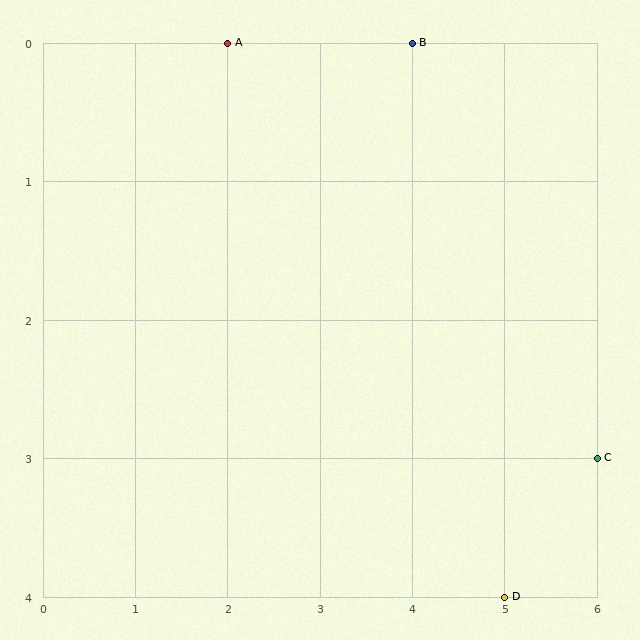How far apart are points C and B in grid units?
Points C and B are 2 columns and 3 rows apart (about 3.6 grid units diagonally).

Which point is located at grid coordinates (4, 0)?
Point B is at (4, 0).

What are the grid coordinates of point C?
Point C is at grid coordinates (6, 3).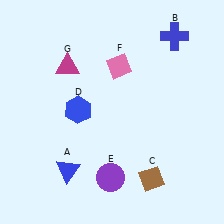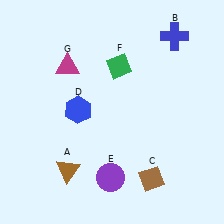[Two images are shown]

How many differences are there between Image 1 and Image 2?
There are 2 differences between the two images.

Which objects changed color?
A changed from blue to brown. F changed from pink to green.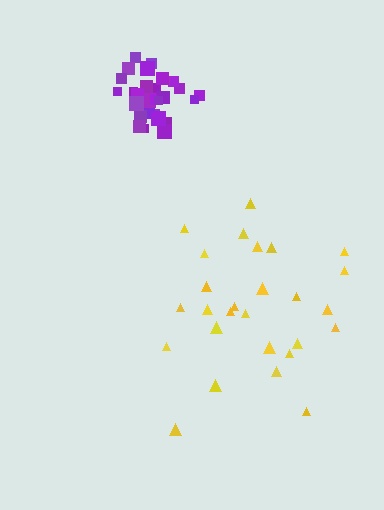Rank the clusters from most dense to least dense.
purple, yellow.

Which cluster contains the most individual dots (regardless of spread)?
Purple (31).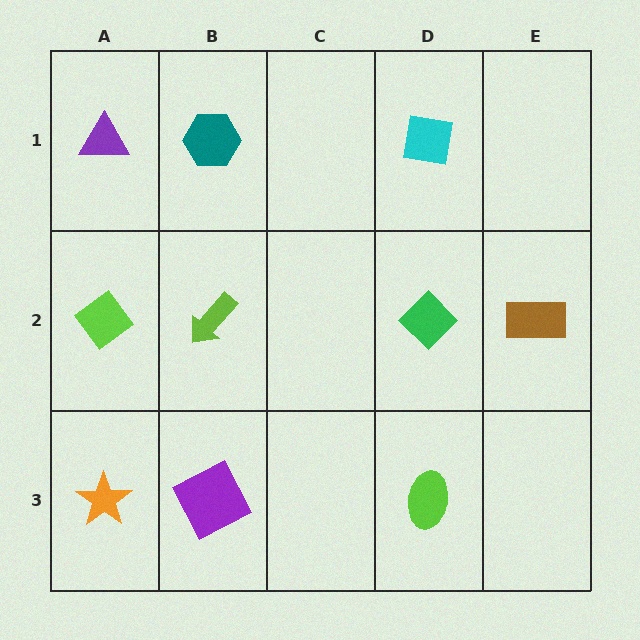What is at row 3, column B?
A purple square.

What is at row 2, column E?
A brown rectangle.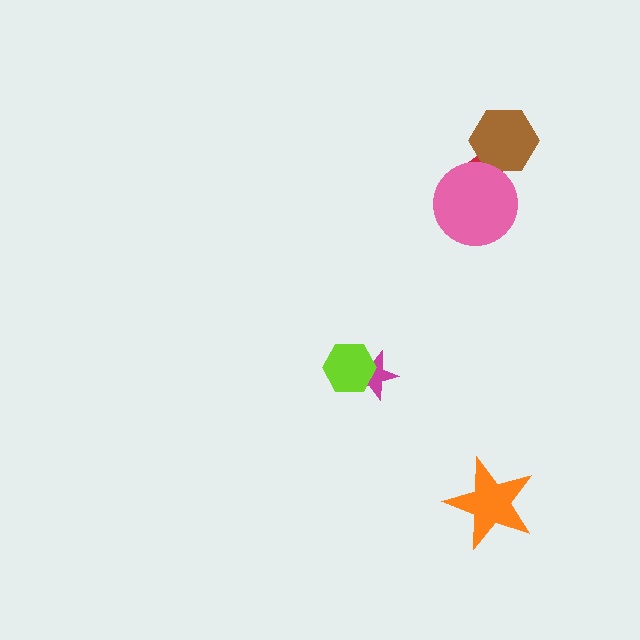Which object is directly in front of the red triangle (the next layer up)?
The brown hexagon is directly in front of the red triangle.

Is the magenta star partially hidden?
Yes, it is partially covered by another shape.